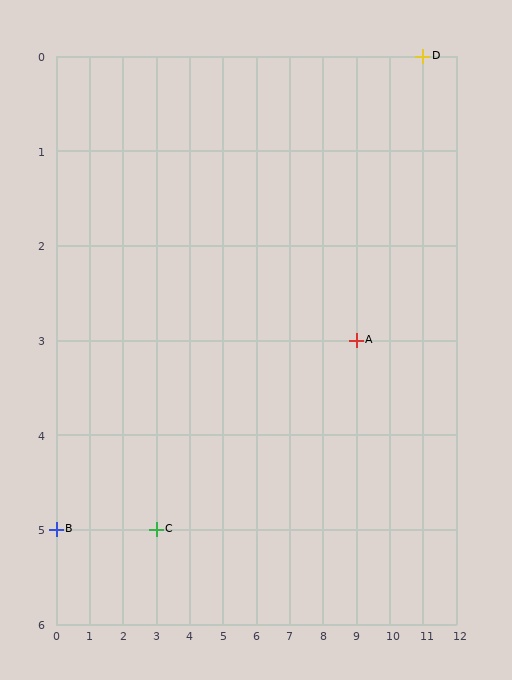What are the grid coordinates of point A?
Point A is at grid coordinates (9, 3).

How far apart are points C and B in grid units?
Points C and B are 3 columns apart.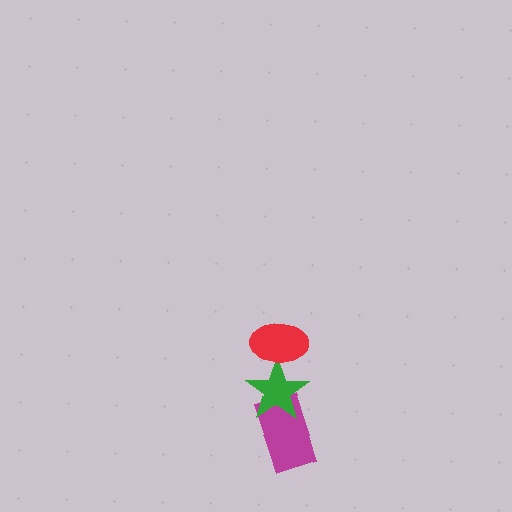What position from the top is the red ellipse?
The red ellipse is 1st from the top.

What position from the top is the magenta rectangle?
The magenta rectangle is 3rd from the top.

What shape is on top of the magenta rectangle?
The green star is on top of the magenta rectangle.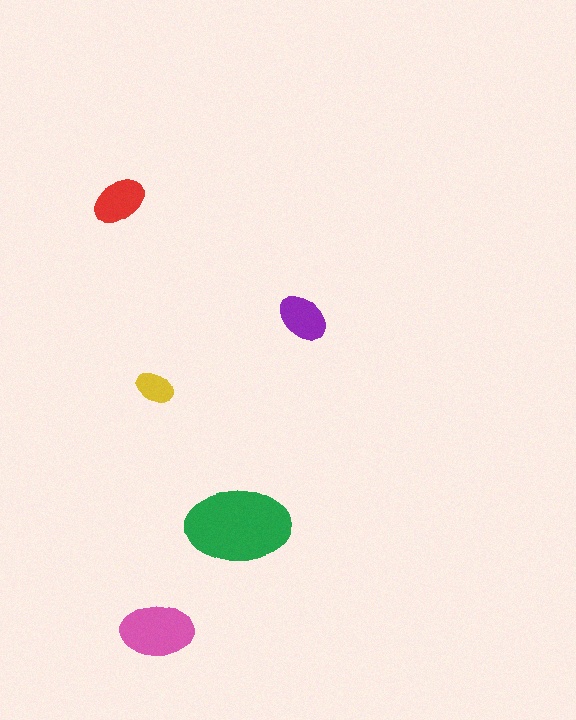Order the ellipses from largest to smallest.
the green one, the pink one, the red one, the purple one, the yellow one.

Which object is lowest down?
The pink ellipse is bottommost.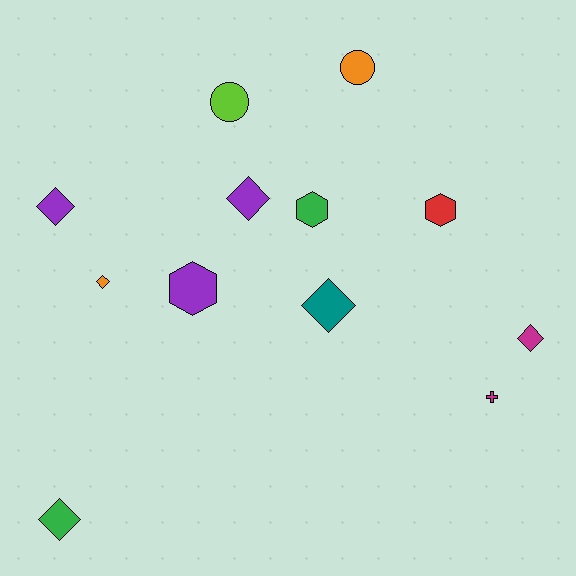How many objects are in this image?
There are 12 objects.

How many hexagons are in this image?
There are 3 hexagons.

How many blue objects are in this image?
There are no blue objects.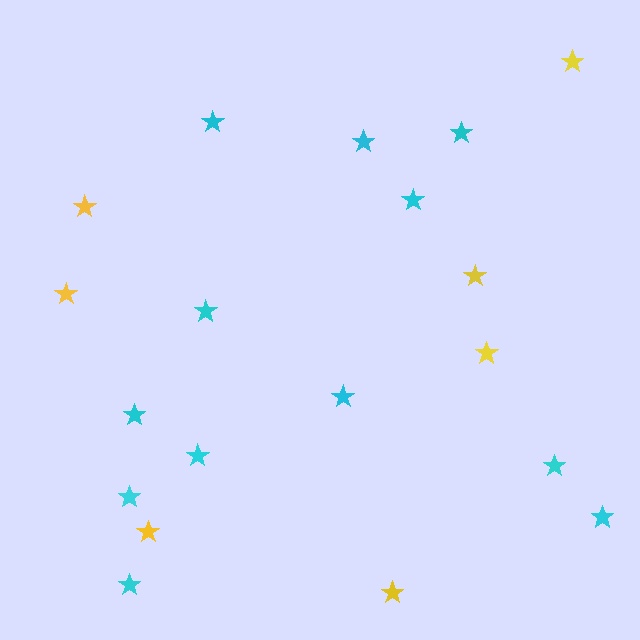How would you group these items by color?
There are 2 groups: one group of cyan stars (12) and one group of yellow stars (7).